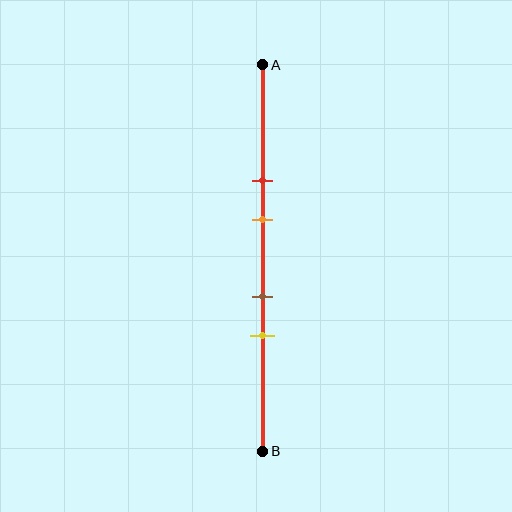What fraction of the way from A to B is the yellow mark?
The yellow mark is approximately 70% (0.7) of the way from A to B.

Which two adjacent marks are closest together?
The brown and yellow marks are the closest adjacent pair.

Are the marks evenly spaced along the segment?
No, the marks are not evenly spaced.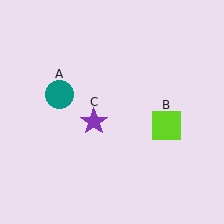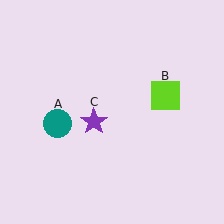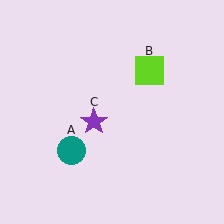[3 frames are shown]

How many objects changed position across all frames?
2 objects changed position: teal circle (object A), lime square (object B).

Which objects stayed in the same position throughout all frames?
Purple star (object C) remained stationary.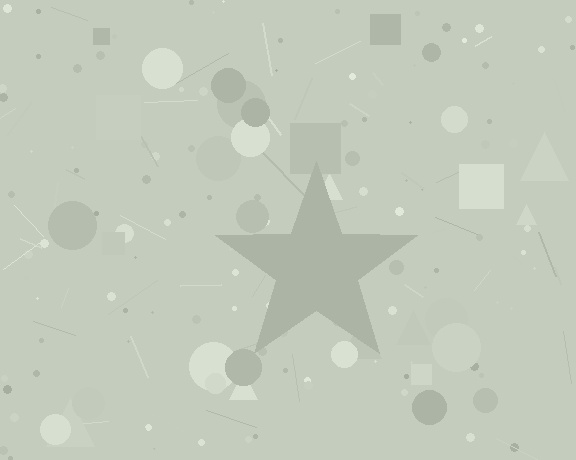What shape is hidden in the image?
A star is hidden in the image.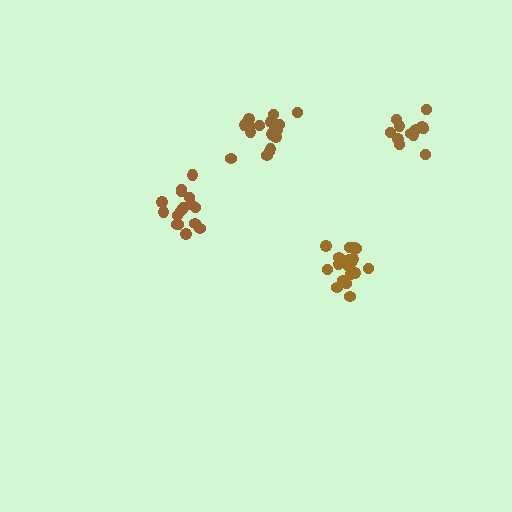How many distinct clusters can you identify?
There are 4 distinct clusters.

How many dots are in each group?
Group 1: 17 dots, Group 2: 12 dots, Group 3: 17 dots, Group 4: 18 dots (64 total).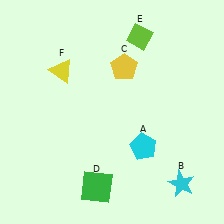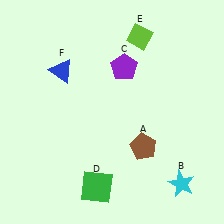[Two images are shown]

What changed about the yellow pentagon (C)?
In Image 1, C is yellow. In Image 2, it changed to purple.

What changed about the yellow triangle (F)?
In Image 1, F is yellow. In Image 2, it changed to blue.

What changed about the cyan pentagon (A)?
In Image 1, A is cyan. In Image 2, it changed to brown.